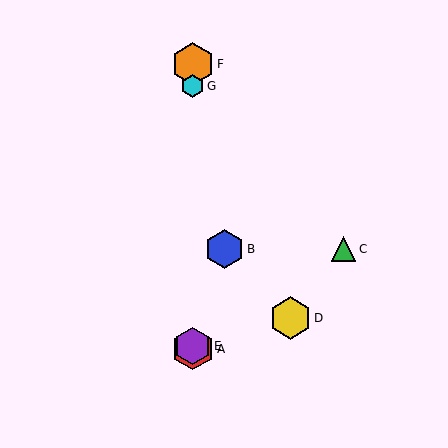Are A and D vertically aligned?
No, A is at x≈193 and D is at x≈290.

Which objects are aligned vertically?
Objects A, E, F, G are aligned vertically.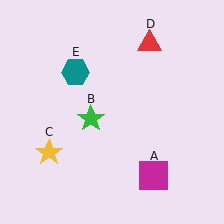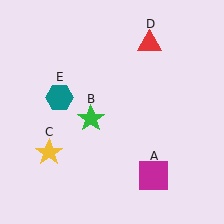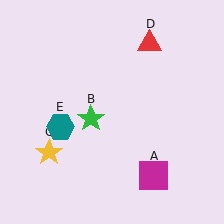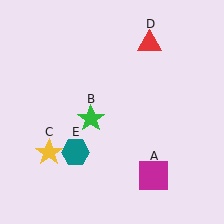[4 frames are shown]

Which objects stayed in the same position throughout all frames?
Magenta square (object A) and green star (object B) and yellow star (object C) and red triangle (object D) remained stationary.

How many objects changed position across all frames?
1 object changed position: teal hexagon (object E).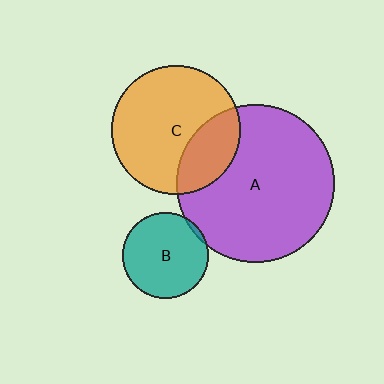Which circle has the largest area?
Circle A (purple).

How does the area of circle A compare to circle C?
Approximately 1.5 times.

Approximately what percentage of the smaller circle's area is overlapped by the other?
Approximately 25%.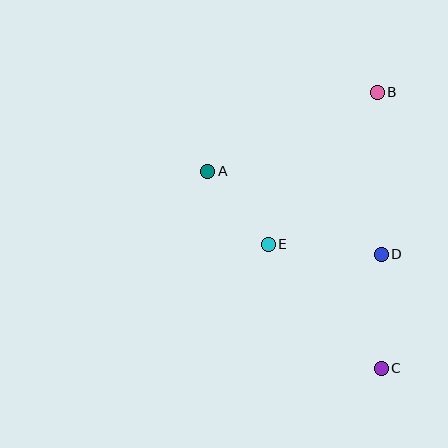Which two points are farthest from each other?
Points B and C are farthest from each other.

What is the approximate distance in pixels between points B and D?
The distance between B and D is approximately 162 pixels.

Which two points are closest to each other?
Points A and E are closest to each other.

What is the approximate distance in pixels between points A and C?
The distance between A and C is approximately 262 pixels.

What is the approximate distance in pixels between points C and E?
The distance between C and E is approximately 167 pixels.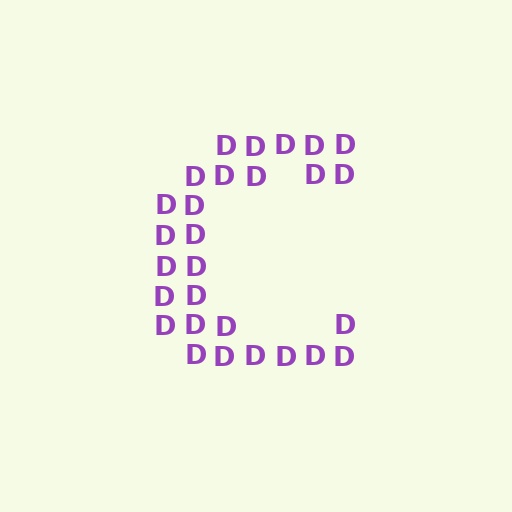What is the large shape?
The large shape is the letter C.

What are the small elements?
The small elements are letter D's.